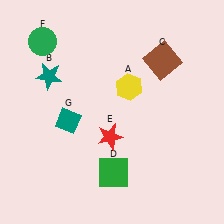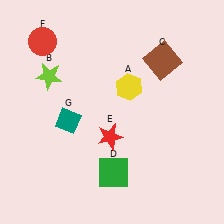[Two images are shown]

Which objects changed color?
B changed from teal to lime. F changed from green to red.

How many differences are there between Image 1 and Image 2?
There are 2 differences between the two images.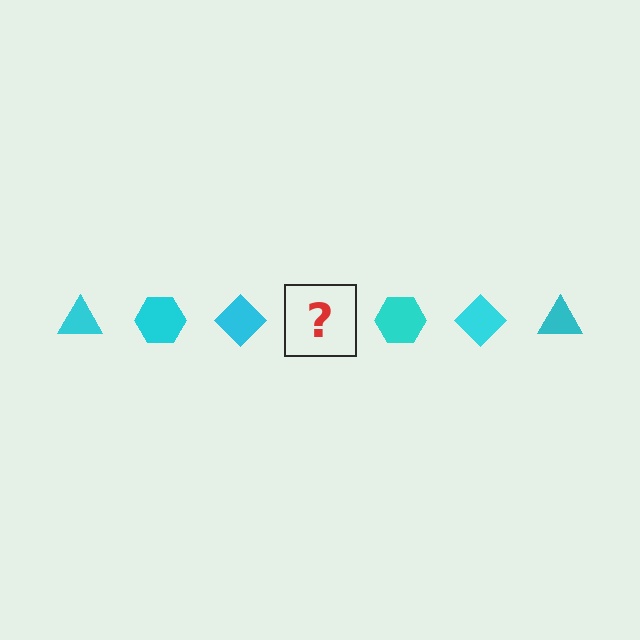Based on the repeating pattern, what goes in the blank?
The blank should be a cyan triangle.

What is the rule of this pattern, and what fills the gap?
The rule is that the pattern cycles through triangle, hexagon, diamond shapes in cyan. The gap should be filled with a cyan triangle.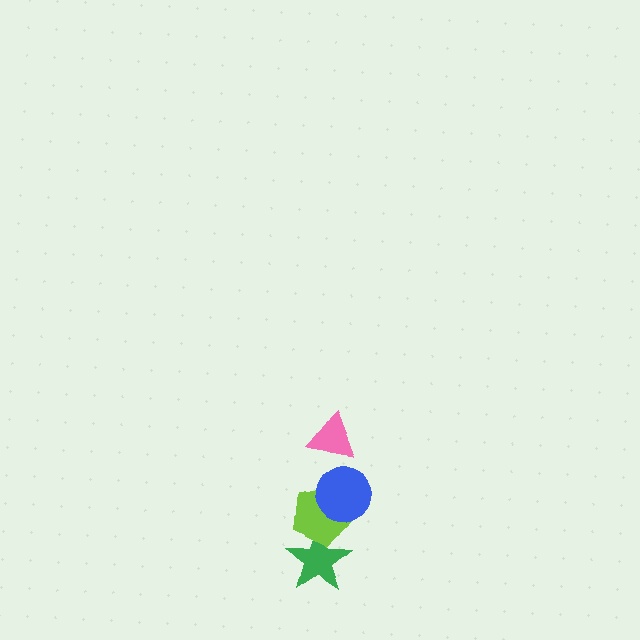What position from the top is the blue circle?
The blue circle is 2nd from the top.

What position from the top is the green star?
The green star is 4th from the top.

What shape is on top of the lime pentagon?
The blue circle is on top of the lime pentagon.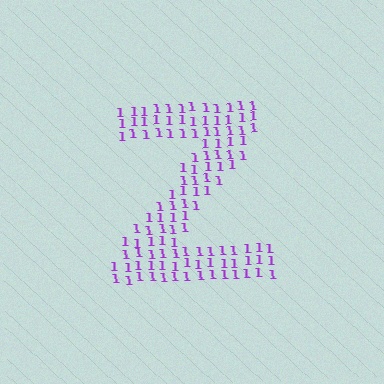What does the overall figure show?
The overall figure shows the letter Z.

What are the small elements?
The small elements are digit 1's.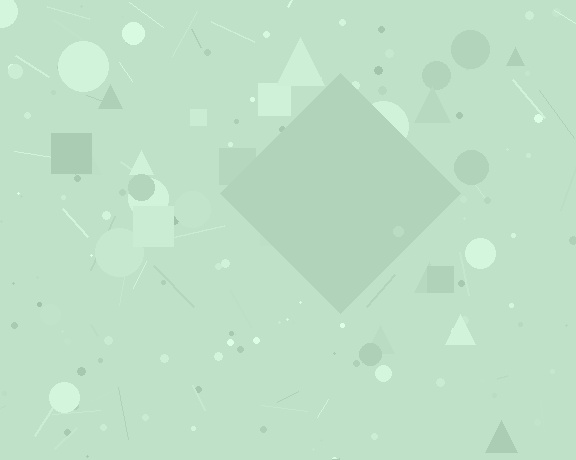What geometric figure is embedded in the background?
A diamond is embedded in the background.